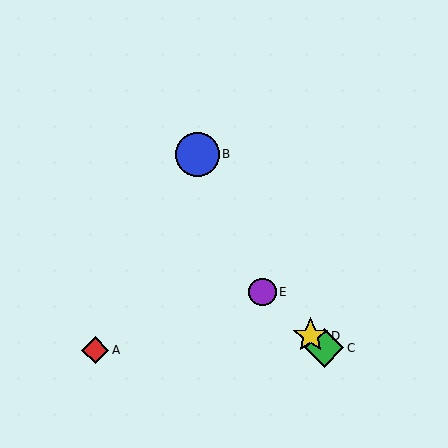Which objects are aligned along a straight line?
Objects C, D, E are aligned along a straight line.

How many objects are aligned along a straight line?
3 objects (C, D, E) are aligned along a straight line.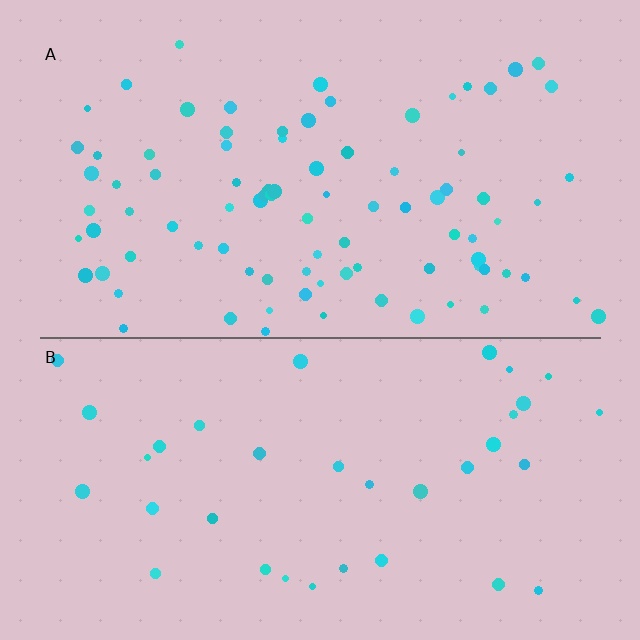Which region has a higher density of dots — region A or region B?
A (the top).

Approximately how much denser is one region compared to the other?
Approximately 2.5× — region A over region B.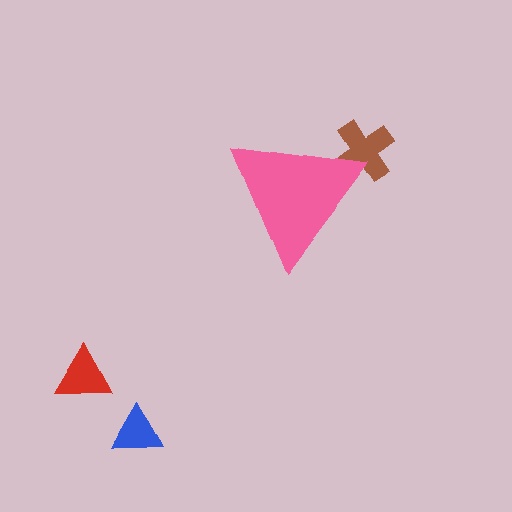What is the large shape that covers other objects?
A pink triangle.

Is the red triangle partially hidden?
No, the red triangle is fully visible.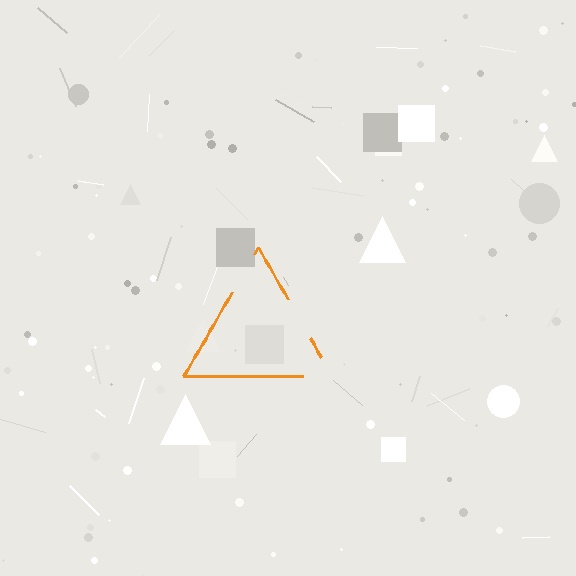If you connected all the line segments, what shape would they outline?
They would outline a triangle.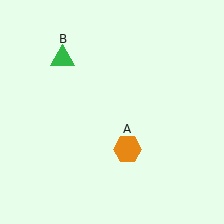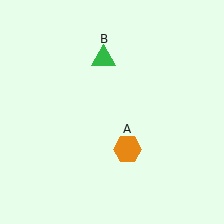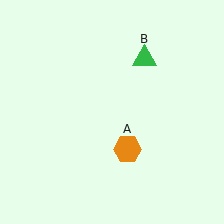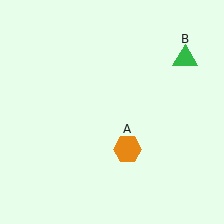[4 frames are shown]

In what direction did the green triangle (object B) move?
The green triangle (object B) moved right.